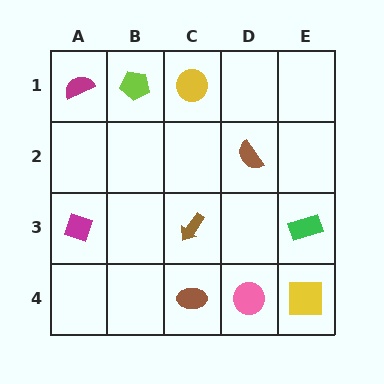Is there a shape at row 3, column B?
No, that cell is empty.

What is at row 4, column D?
A pink circle.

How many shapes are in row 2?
1 shape.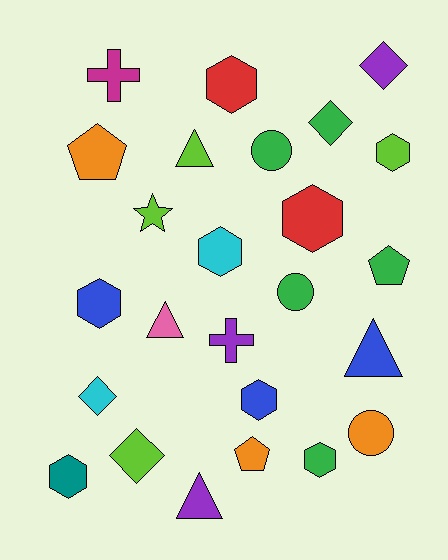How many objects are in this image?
There are 25 objects.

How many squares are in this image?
There are no squares.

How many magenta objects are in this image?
There is 1 magenta object.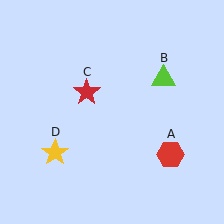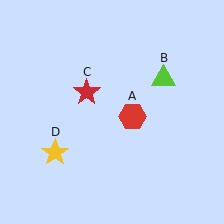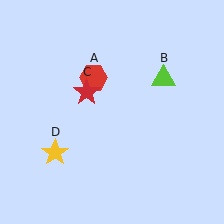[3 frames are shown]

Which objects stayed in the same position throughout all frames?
Lime triangle (object B) and red star (object C) and yellow star (object D) remained stationary.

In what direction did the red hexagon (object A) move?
The red hexagon (object A) moved up and to the left.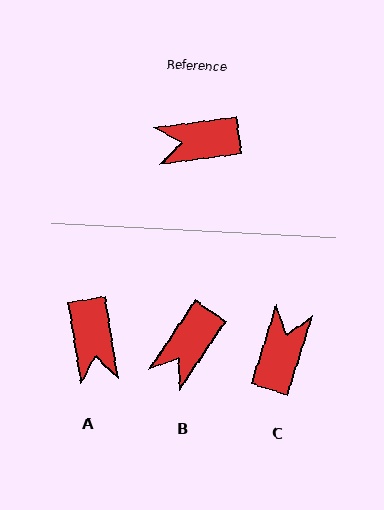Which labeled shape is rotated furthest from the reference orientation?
C, about 115 degrees away.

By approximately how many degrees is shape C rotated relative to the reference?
Approximately 115 degrees clockwise.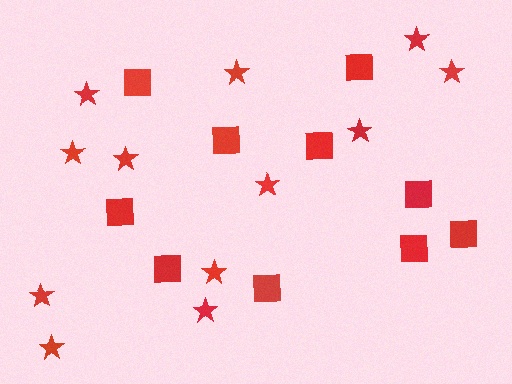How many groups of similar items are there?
There are 2 groups: one group of stars (12) and one group of squares (10).